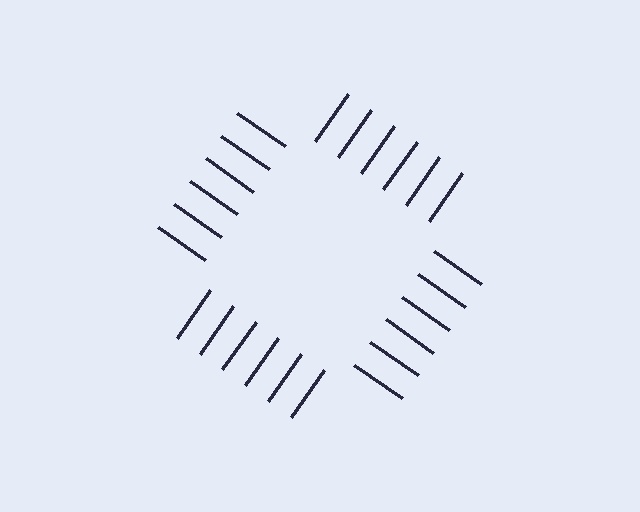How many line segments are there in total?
24 — 6 along each of the 4 edges.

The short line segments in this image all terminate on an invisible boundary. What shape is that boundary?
An illusory square — the line segments terminate on its edges but no continuous stroke is drawn.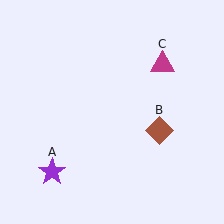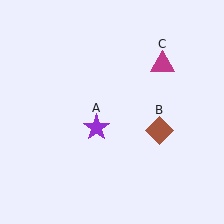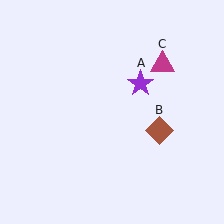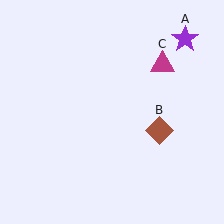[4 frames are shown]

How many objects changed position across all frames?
1 object changed position: purple star (object A).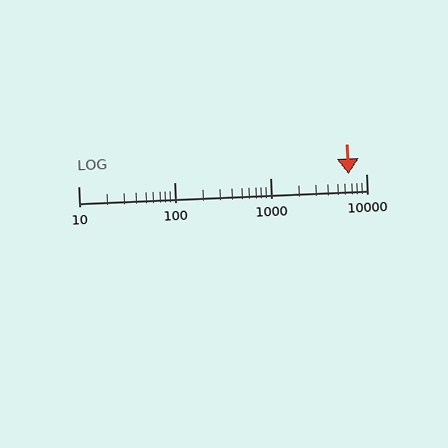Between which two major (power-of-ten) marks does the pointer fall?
The pointer is between 1000 and 10000.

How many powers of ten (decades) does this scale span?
The scale spans 3 decades, from 10 to 10000.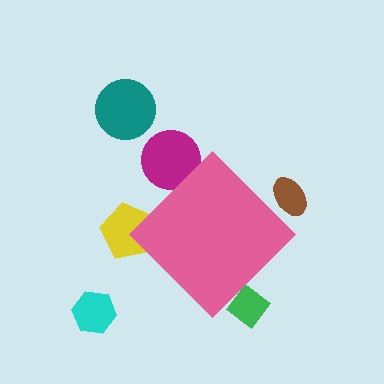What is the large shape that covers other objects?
A pink diamond.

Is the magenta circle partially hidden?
Yes, the magenta circle is partially hidden behind the pink diamond.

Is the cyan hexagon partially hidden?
No, the cyan hexagon is fully visible.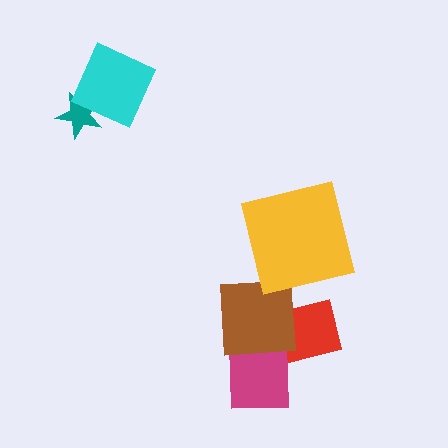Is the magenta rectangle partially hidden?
Yes, it is partially covered by another shape.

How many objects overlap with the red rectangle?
2 objects overlap with the red rectangle.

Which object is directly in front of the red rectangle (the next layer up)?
The magenta rectangle is directly in front of the red rectangle.